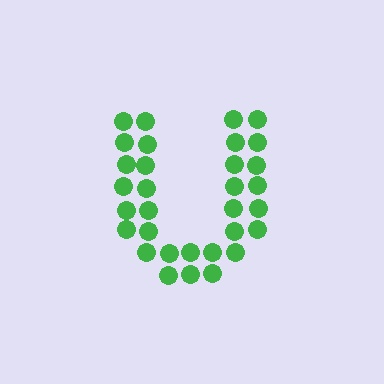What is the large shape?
The large shape is the letter U.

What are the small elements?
The small elements are circles.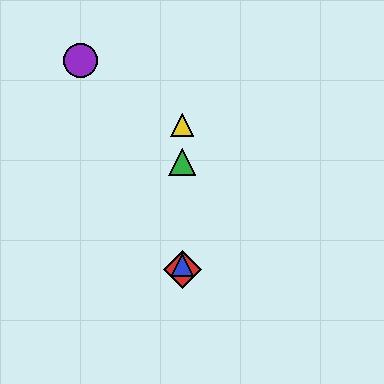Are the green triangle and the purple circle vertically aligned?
No, the green triangle is at x≈182 and the purple circle is at x≈80.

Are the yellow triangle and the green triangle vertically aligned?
Yes, both are at x≈182.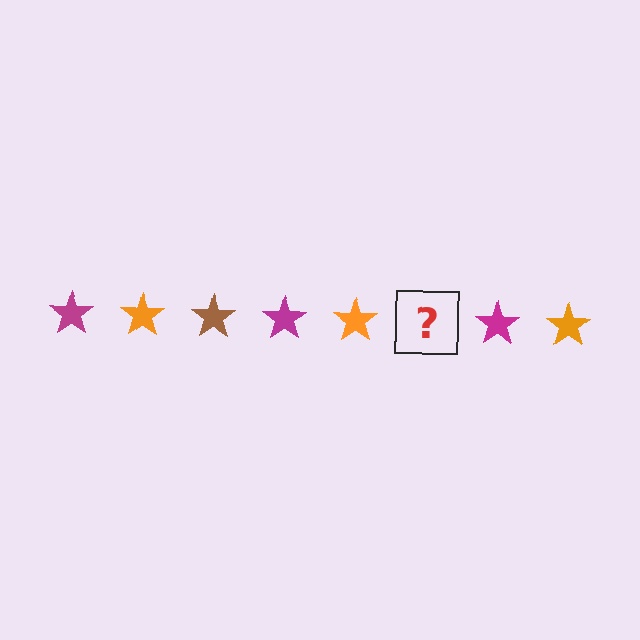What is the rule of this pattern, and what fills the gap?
The rule is that the pattern cycles through magenta, orange, brown stars. The gap should be filled with a brown star.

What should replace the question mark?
The question mark should be replaced with a brown star.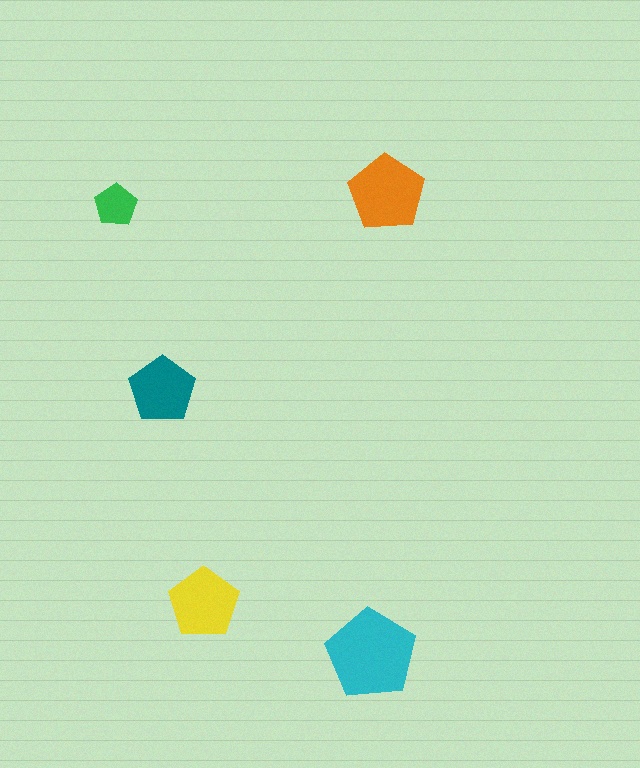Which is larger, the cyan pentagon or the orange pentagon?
The cyan one.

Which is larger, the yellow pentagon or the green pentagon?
The yellow one.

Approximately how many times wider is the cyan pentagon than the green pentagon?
About 2 times wider.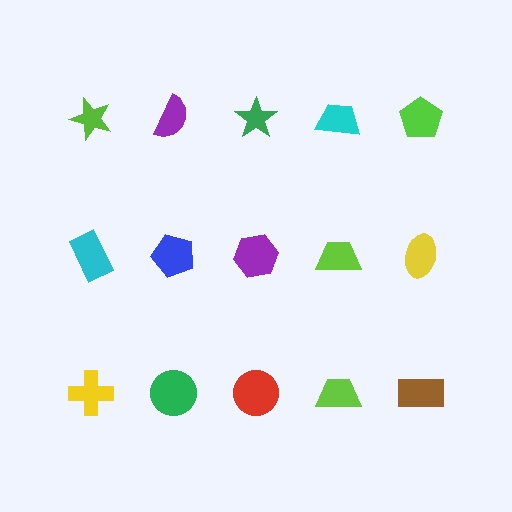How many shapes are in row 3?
5 shapes.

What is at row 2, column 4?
A lime trapezoid.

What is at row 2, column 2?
A blue pentagon.